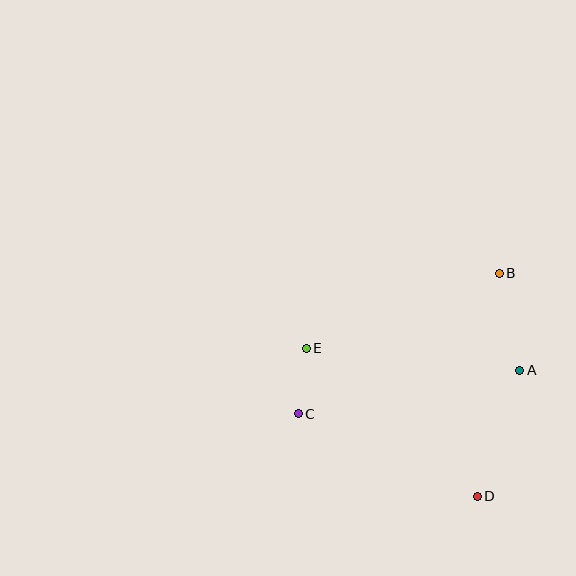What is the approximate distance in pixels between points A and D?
The distance between A and D is approximately 133 pixels.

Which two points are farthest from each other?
Points B and C are farthest from each other.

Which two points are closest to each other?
Points C and E are closest to each other.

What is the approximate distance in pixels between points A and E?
The distance between A and E is approximately 215 pixels.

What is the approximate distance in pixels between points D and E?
The distance between D and E is approximately 226 pixels.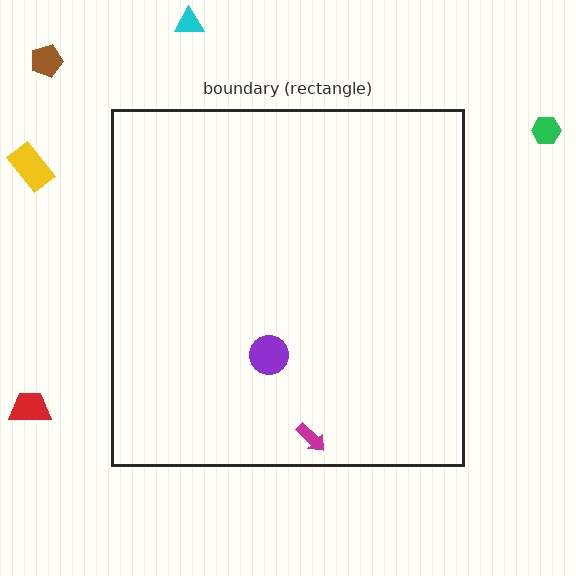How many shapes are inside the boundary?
2 inside, 5 outside.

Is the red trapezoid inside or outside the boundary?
Outside.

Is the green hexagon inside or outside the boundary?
Outside.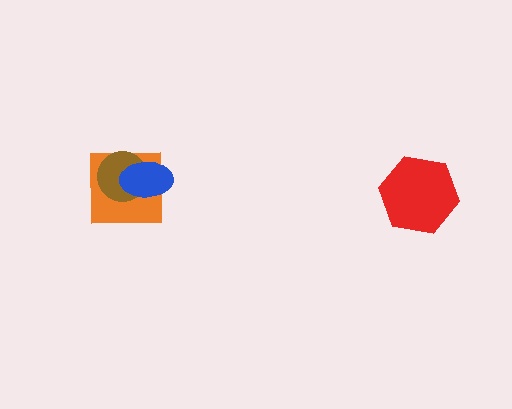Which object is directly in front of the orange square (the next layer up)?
The brown circle is directly in front of the orange square.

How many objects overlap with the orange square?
2 objects overlap with the orange square.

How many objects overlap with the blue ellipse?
2 objects overlap with the blue ellipse.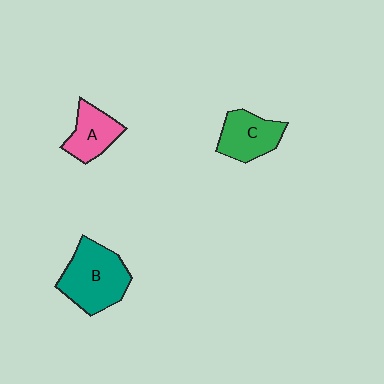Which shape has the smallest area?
Shape A (pink).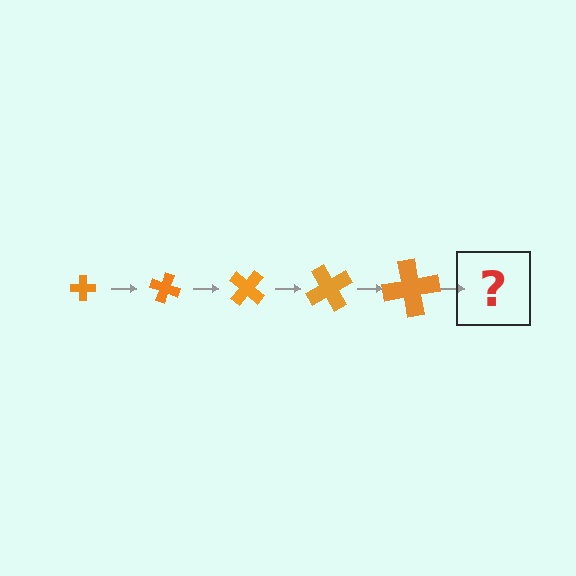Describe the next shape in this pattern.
It should be a cross, larger than the previous one and rotated 100 degrees from the start.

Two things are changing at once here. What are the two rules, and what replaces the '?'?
The two rules are that the cross grows larger each step and it rotates 20 degrees each step. The '?' should be a cross, larger than the previous one and rotated 100 degrees from the start.